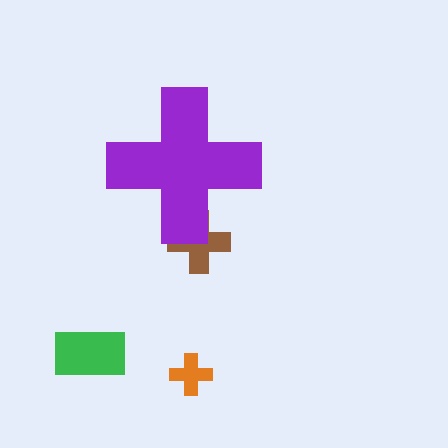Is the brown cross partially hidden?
Yes, the brown cross is partially hidden behind the purple cross.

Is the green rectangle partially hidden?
No, the green rectangle is fully visible.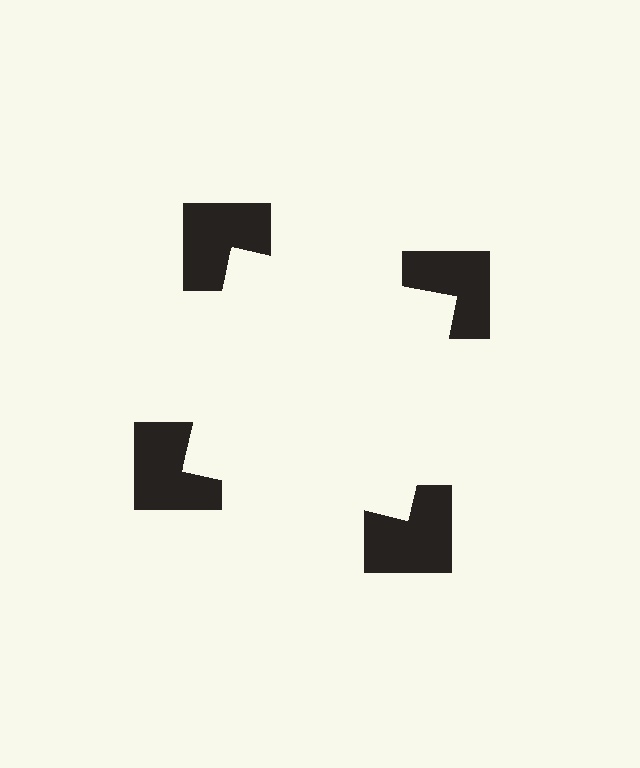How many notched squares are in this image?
There are 4 — one at each vertex of the illusory square.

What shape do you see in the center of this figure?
An illusory square — its edges are inferred from the aligned wedge cuts in the notched squares, not physically drawn.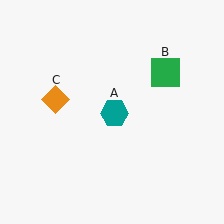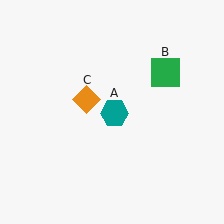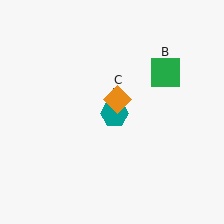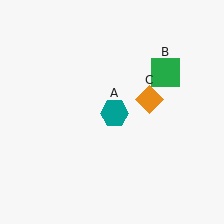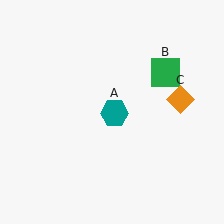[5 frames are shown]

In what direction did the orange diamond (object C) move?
The orange diamond (object C) moved right.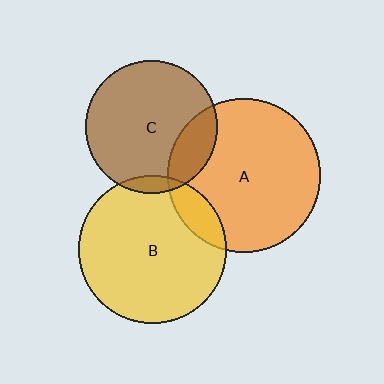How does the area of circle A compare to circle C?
Approximately 1.3 times.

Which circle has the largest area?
Circle A (orange).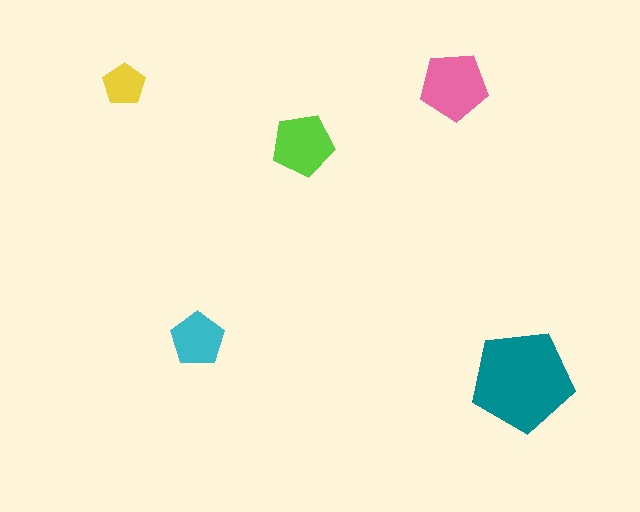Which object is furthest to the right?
The teal pentagon is rightmost.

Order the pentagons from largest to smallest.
the teal one, the pink one, the lime one, the cyan one, the yellow one.